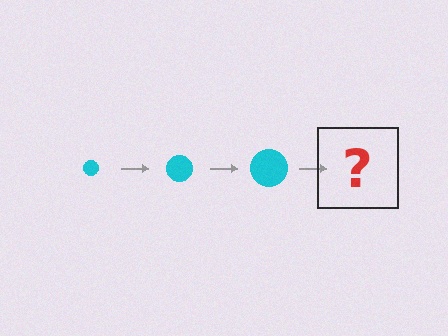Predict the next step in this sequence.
The next step is a cyan circle, larger than the previous one.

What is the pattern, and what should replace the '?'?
The pattern is that the circle gets progressively larger each step. The '?' should be a cyan circle, larger than the previous one.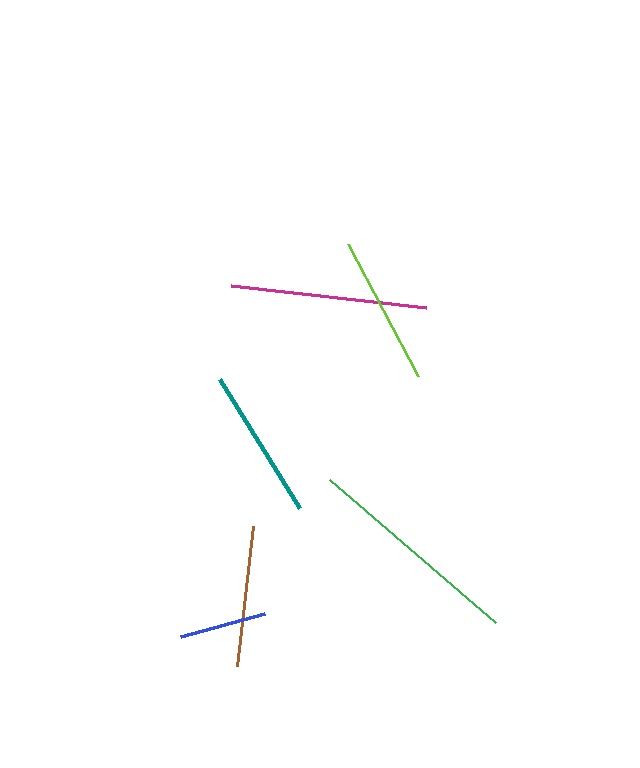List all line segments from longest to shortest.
From longest to shortest: green, magenta, teal, lime, brown, blue.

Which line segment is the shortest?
The blue line is the shortest at approximately 87 pixels.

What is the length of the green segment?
The green segment is approximately 219 pixels long.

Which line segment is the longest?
The green line is the longest at approximately 219 pixels.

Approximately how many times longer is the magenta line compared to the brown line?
The magenta line is approximately 1.4 times the length of the brown line.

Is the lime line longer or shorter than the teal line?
The teal line is longer than the lime line.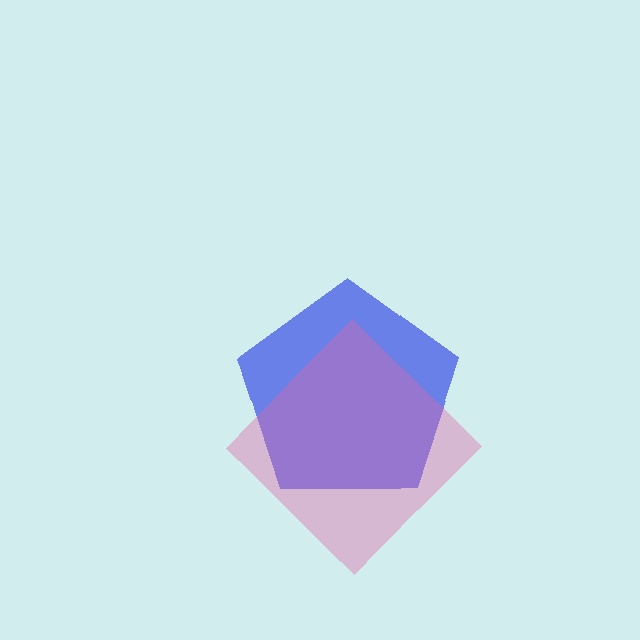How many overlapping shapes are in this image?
There are 2 overlapping shapes in the image.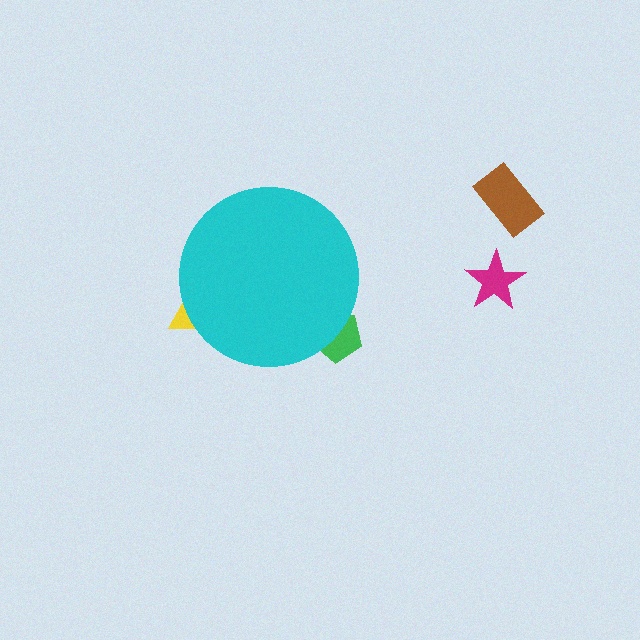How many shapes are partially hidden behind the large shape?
2 shapes are partially hidden.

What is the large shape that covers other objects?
A cyan circle.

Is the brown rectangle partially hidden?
No, the brown rectangle is fully visible.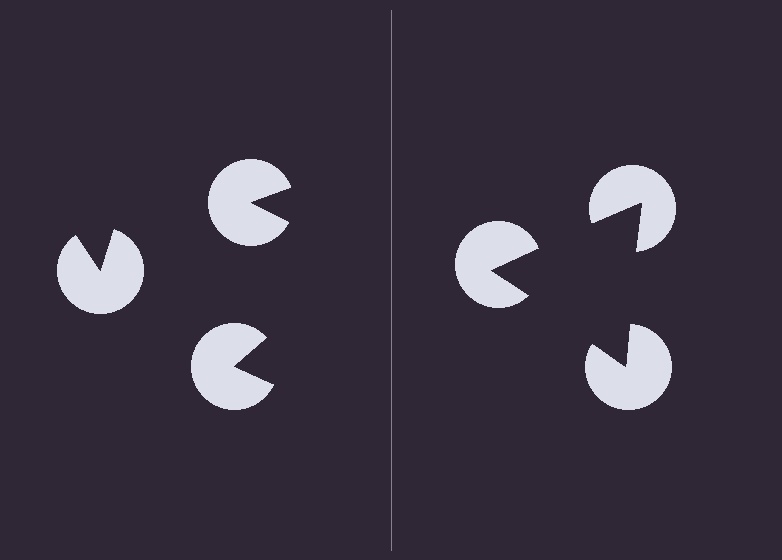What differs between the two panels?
The pac-man discs are positioned identically on both sides; only the wedge orientations differ. On the right they align to a triangle; on the left they are misaligned.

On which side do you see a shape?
An illusory triangle appears on the right side. On the left side the wedge cuts are rotated, so no coherent shape forms.